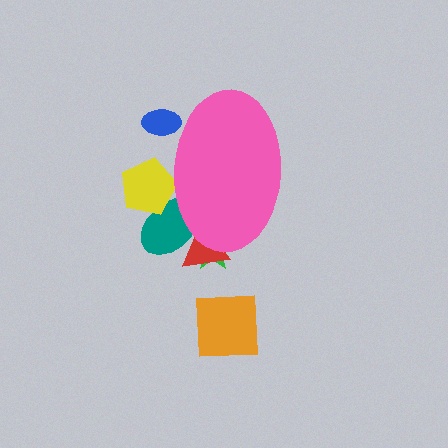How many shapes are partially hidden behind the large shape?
5 shapes are partially hidden.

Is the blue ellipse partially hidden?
Yes, the blue ellipse is partially hidden behind the pink ellipse.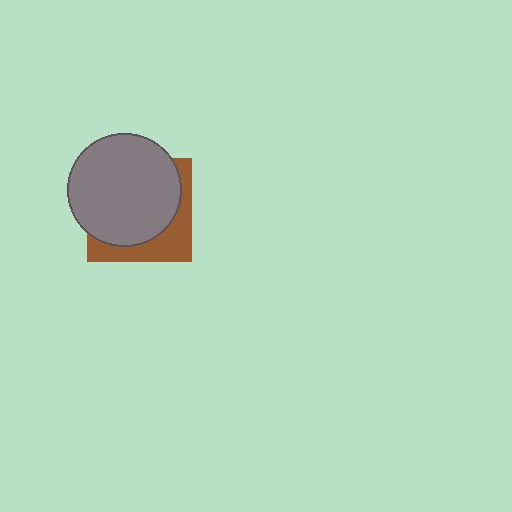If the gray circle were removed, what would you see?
You would see the complete brown square.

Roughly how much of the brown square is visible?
A small part of it is visible (roughly 31%).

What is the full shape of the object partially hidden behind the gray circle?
The partially hidden object is a brown square.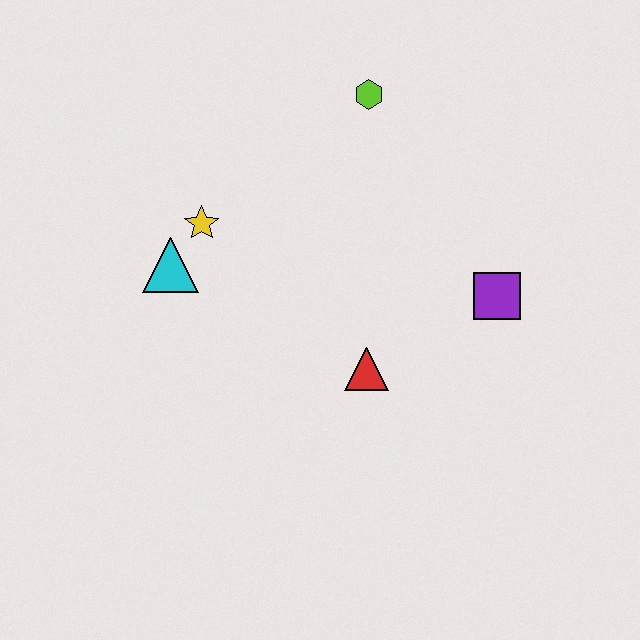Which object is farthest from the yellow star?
The purple square is farthest from the yellow star.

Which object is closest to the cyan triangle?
The yellow star is closest to the cyan triangle.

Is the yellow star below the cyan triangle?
No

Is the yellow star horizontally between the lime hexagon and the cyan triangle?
Yes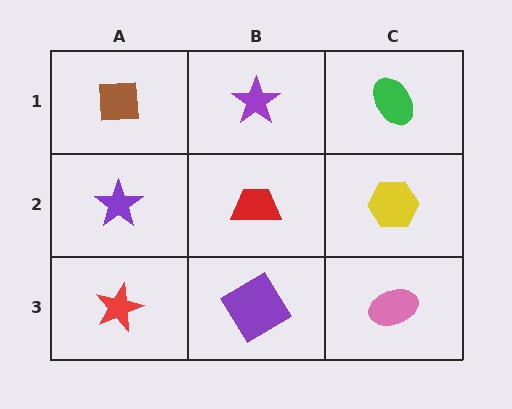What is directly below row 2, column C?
A pink ellipse.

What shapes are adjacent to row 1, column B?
A red trapezoid (row 2, column B), a brown square (row 1, column A), a green ellipse (row 1, column C).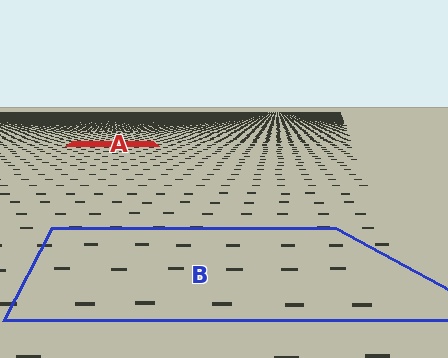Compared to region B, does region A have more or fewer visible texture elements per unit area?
Region A has more texture elements per unit area — they are packed more densely because it is farther away.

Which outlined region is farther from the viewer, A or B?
Region A is farther from the viewer — the texture elements inside it appear smaller and more densely packed.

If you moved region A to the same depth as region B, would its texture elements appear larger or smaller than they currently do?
They would appear larger. At a closer depth, the same texture elements are projected at a bigger on-screen size.